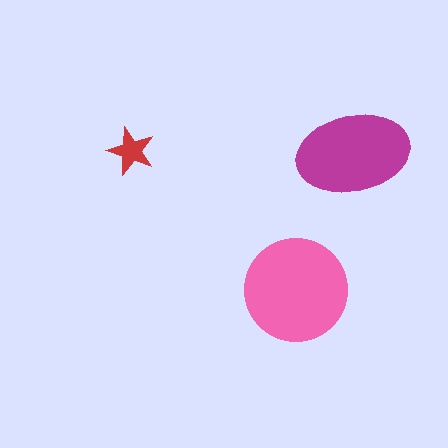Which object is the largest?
The pink circle.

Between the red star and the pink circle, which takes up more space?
The pink circle.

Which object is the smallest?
The red star.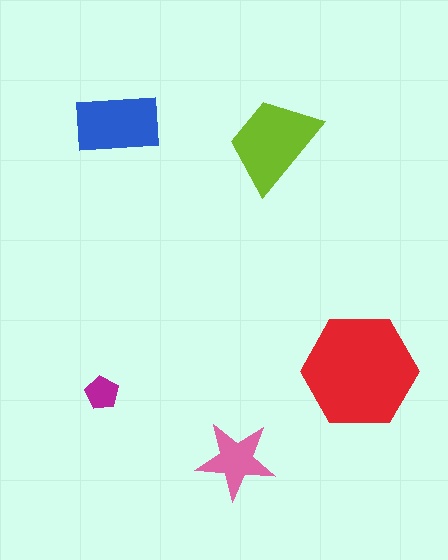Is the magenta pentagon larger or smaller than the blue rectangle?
Smaller.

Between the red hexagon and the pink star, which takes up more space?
The red hexagon.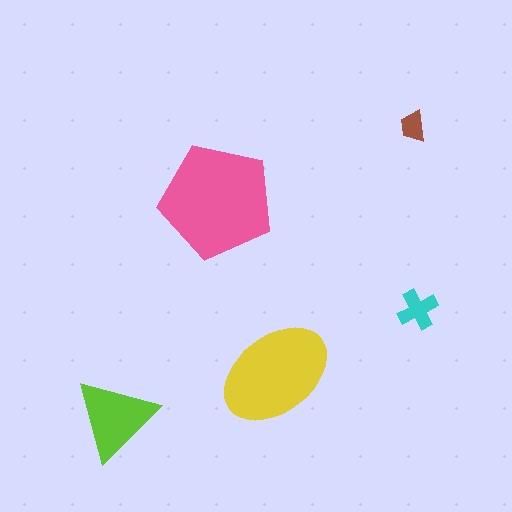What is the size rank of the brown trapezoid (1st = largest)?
5th.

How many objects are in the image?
There are 5 objects in the image.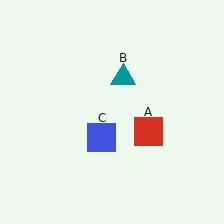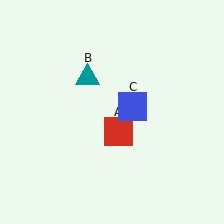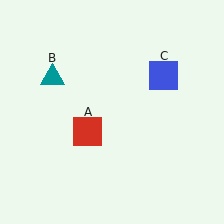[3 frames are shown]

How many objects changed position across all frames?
3 objects changed position: red square (object A), teal triangle (object B), blue square (object C).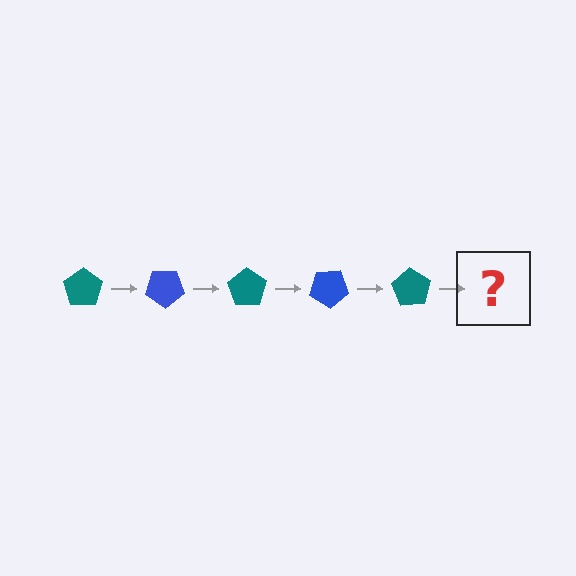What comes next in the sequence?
The next element should be a blue pentagon, rotated 175 degrees from the start.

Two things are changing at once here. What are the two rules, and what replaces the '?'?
The two rules are that it rotates 35 degrees each step and the color cycles through teal and blue. The '?' should be a blue pentagon, rotated 175 degrees from the start.